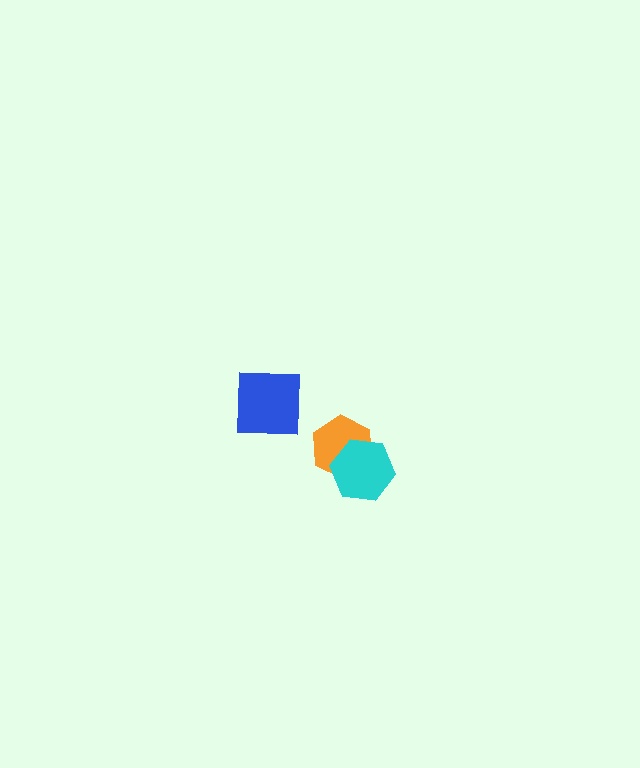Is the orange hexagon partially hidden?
Yes, it is partially covered by another shape.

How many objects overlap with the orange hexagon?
1 object overlaps with the orange hexagon.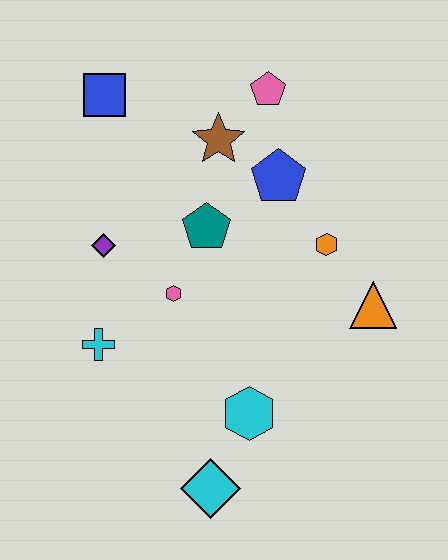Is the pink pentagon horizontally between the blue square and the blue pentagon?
Yes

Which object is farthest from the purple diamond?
The orange triangle is farthest from the purple diamond.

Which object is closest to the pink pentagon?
The brown star is closest to the pink pentagon.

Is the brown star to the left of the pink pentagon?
Yes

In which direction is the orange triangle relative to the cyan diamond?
The orange triangle is above the cyan diamond.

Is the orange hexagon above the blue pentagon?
No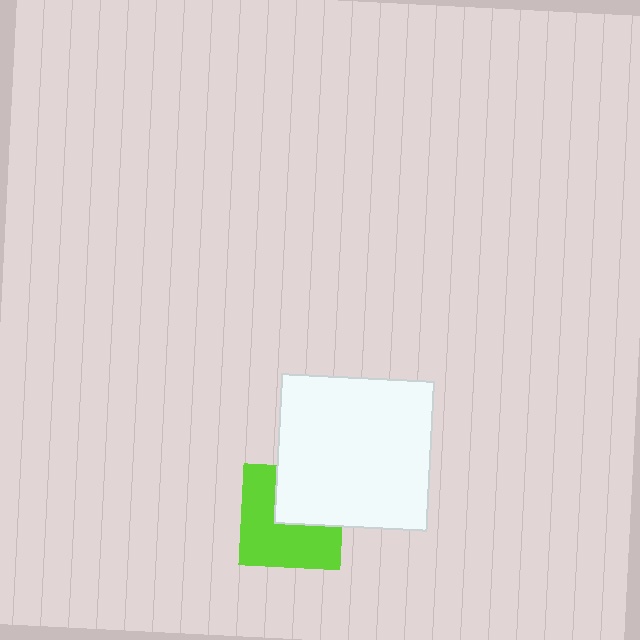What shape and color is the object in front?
The object in front is a white rectangle.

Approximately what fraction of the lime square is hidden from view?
Roughly 39% of the lime square is hidden behind the white rectangle.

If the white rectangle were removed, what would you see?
You would see the complete lime square.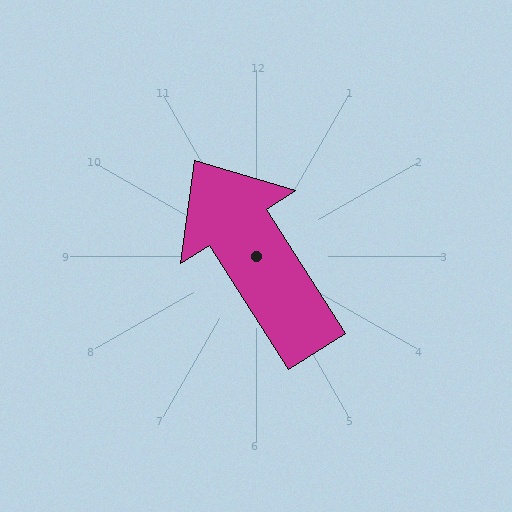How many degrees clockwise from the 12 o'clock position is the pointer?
Approximately 327 degrees.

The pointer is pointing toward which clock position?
Roughly 11 o'clock.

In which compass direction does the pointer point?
Northwest.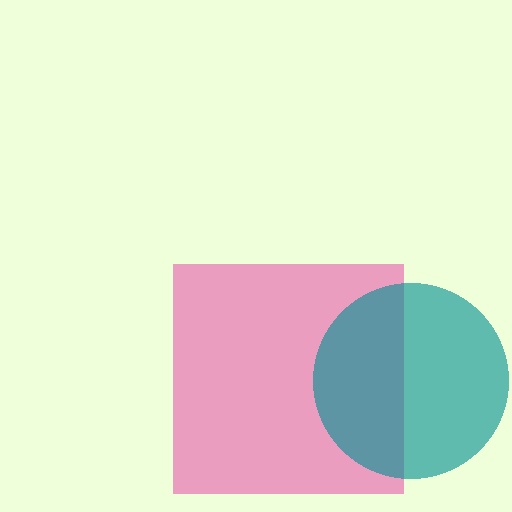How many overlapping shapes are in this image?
There are 2 overlapping shapes in the image.